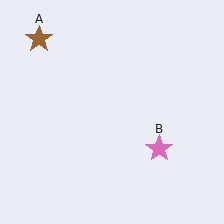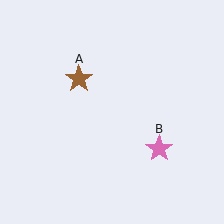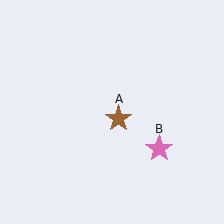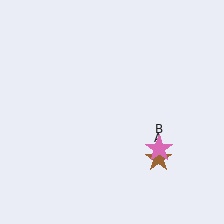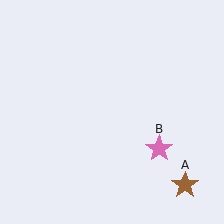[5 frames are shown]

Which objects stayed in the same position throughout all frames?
Pink star (object B) remained stationary.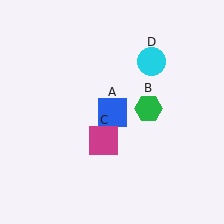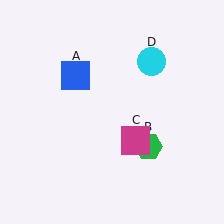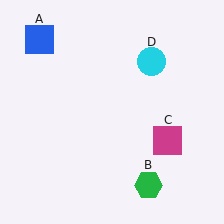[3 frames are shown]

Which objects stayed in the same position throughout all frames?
Cyan circle (object D) remained stationary.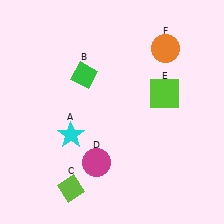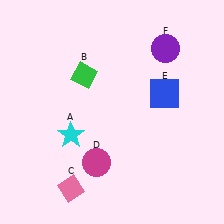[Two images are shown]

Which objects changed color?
C changed from lime to pink. E changed from lime to blue. F changed from orange to purple.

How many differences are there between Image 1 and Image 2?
There are 3 differences between the two images.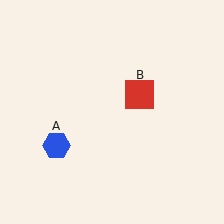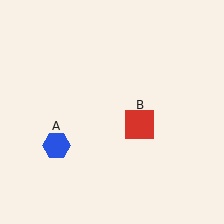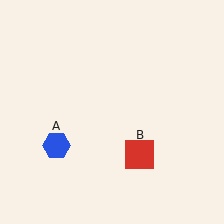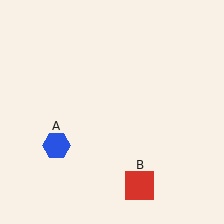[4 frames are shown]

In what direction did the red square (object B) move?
The red square (object B) moved down.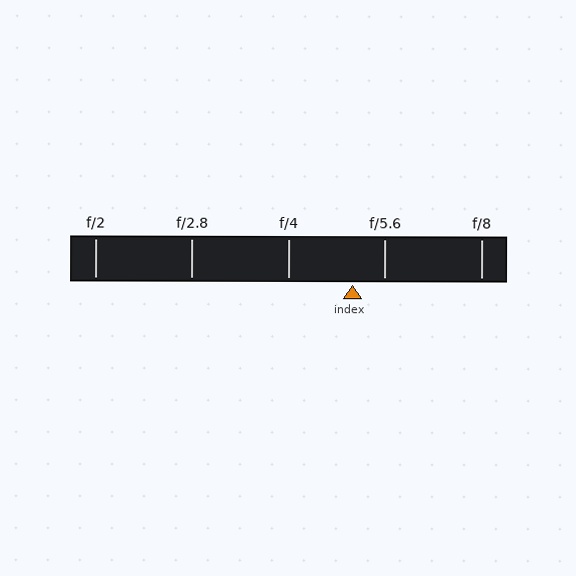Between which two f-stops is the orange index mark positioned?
The index mark is between f/4 and f/5.6.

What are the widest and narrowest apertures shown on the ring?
The widest aperture shown is f/2 and the narrowest is f/8.